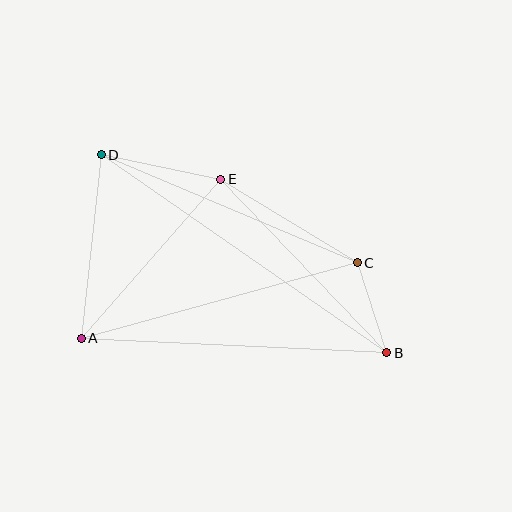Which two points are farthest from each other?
Points B and D are farthest from each other.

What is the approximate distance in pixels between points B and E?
The distance between B and E is approximately 240 pixels.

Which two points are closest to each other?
Points B and C are closest to each other.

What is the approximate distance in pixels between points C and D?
The distance between C and D is approximately 278 pixels.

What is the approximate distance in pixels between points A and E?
The distance between A and E is approximately 212 pixels.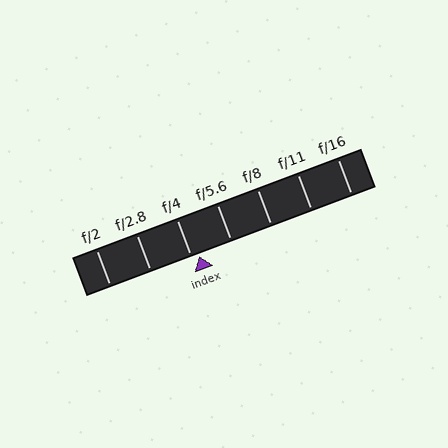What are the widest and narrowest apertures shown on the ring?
The widest aperture shown is f/2 and the narrowest is f/16.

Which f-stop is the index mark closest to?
The index mark is closest to f/4.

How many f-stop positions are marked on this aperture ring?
There are 7 f-stop positions marked.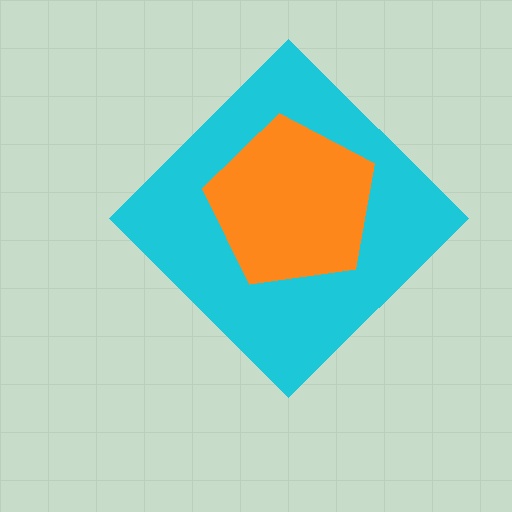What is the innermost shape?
The orange pentagon.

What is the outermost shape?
The cyan diamond.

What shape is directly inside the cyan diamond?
The orange pentagon.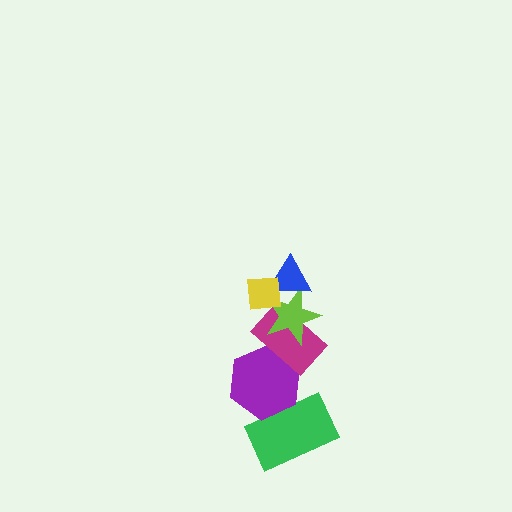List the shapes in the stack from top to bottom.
From top to bottom: the yellow square, the blue triangle, the lime star, the magenta rectangle, the purple hexagon, the green rectangle.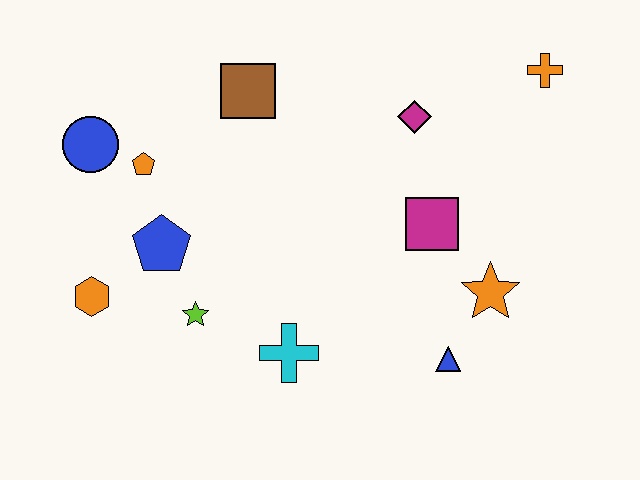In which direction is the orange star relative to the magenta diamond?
The orange star is below the magenta diamond.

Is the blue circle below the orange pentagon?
No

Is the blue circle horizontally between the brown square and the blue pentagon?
No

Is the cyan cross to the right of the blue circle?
Yes